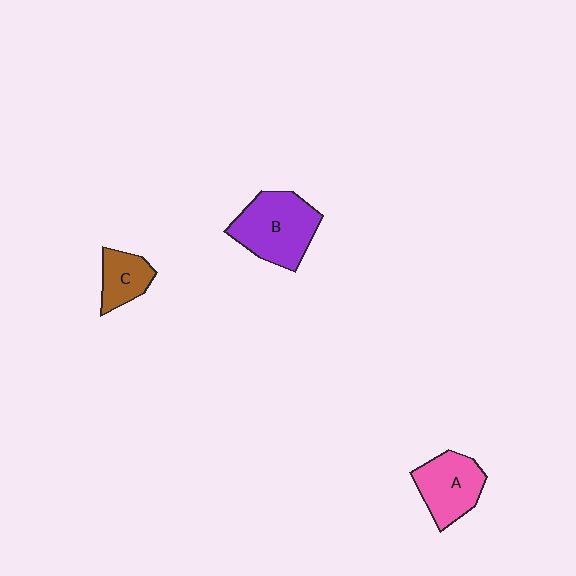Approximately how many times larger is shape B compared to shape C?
Approximately 2.0 times.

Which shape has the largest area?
Shape B (purple).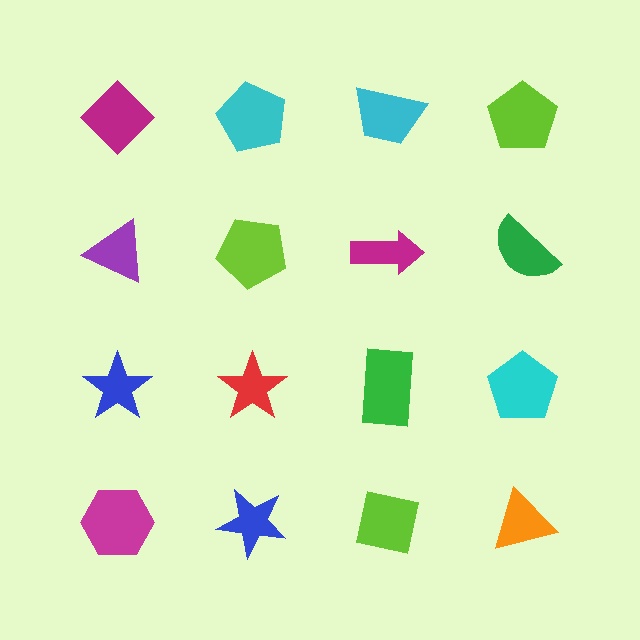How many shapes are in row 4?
4 shapes.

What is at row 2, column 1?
A purple triangle.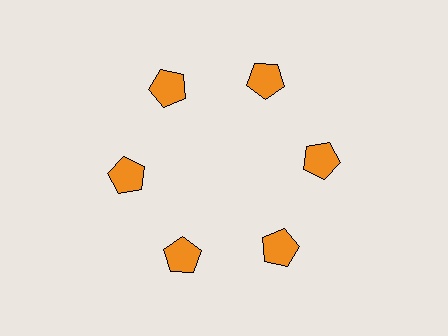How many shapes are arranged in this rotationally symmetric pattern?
There are 6 shapes, arranged in 6 groups of 1.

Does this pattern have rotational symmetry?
Yes, this pattern has 6-fold rotational symmetry. It looks the same after rotating 60 degrees around the center.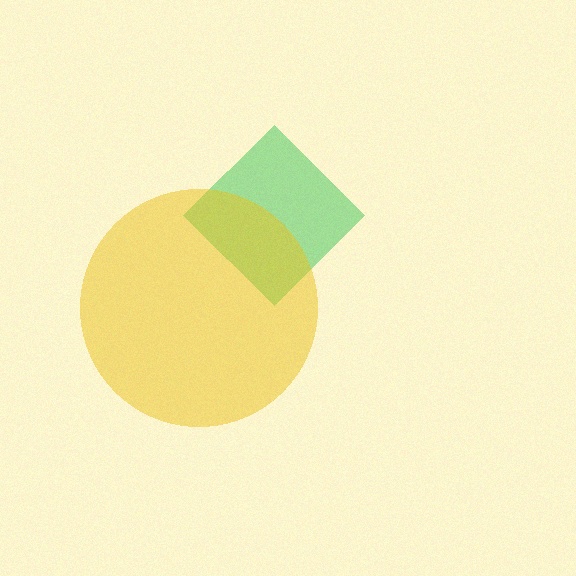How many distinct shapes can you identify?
There are 2 distinct shapes: a green diamond, a yellow circle.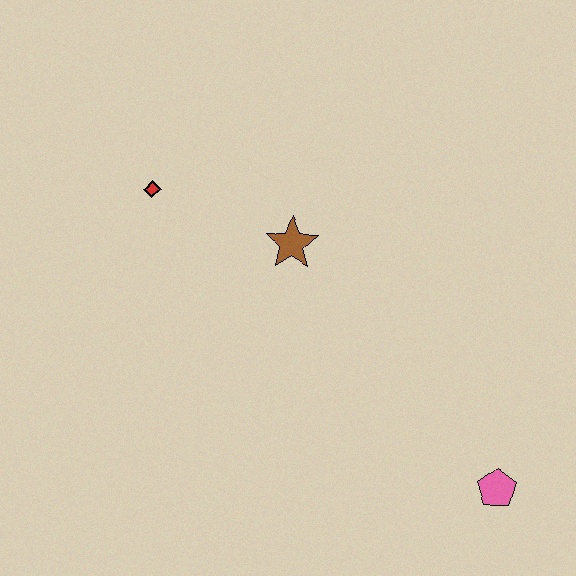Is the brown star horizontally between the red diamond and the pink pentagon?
Yes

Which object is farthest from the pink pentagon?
The red diamond is farthest from the pink pentagon.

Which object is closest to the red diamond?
The brown star is closest to the red diamond.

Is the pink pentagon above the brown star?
No